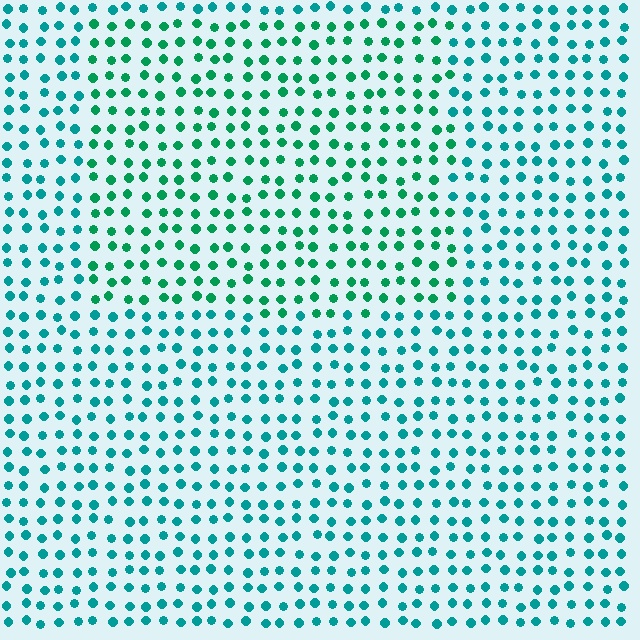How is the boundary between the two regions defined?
The boundary is defined purely by a slight shift in hue (about 28 degrees). Spacing, size, and orientation are identical on both sides.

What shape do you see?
I see a rectangle.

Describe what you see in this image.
The image is filled with small teal elements in a uniform arrangement. A rectangle-shaped region is visible where the elements are tinted to a slightly different hue, forming a subtle color boundary.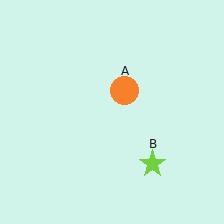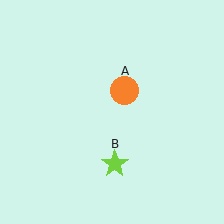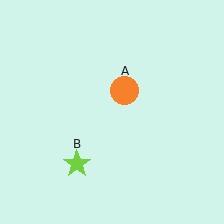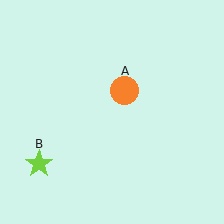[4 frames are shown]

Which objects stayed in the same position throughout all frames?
Orange circle (object A) remained stationary.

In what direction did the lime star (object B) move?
The lime star (object B) moved left.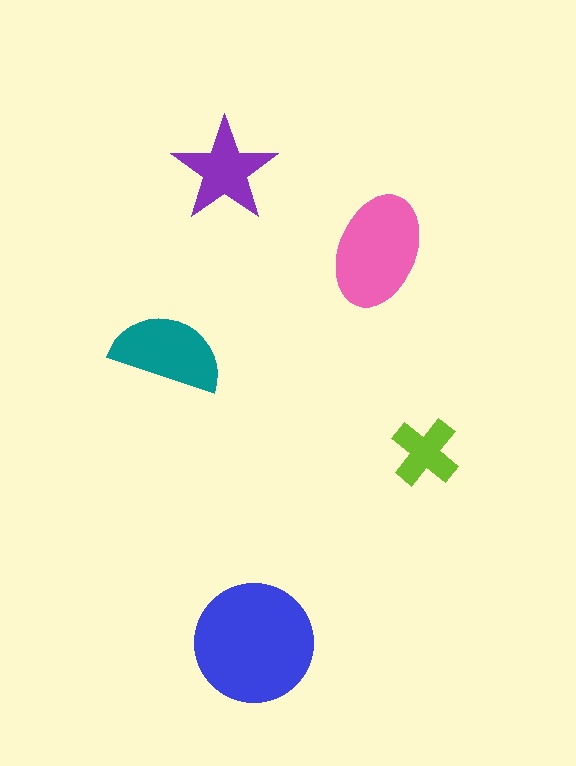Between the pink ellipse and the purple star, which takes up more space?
The pink ellipse.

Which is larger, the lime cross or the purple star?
The purple star.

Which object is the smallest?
The lime cross.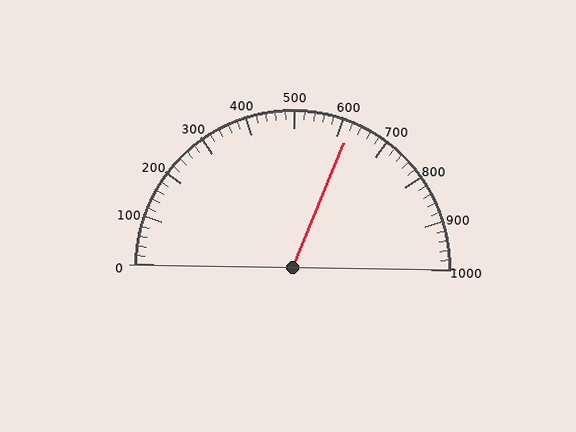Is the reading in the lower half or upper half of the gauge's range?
The reading is in the upper half of the range (0 to 1000).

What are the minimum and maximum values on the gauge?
The gauge ranges from 0 to 1000.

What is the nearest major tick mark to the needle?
The nearest major tick mark is 600.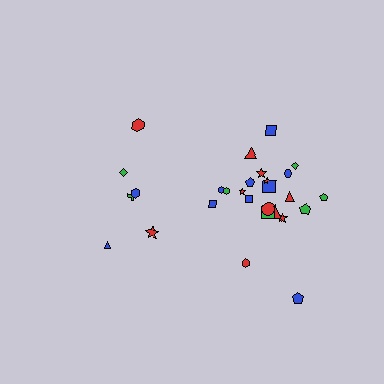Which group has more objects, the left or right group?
The right group.